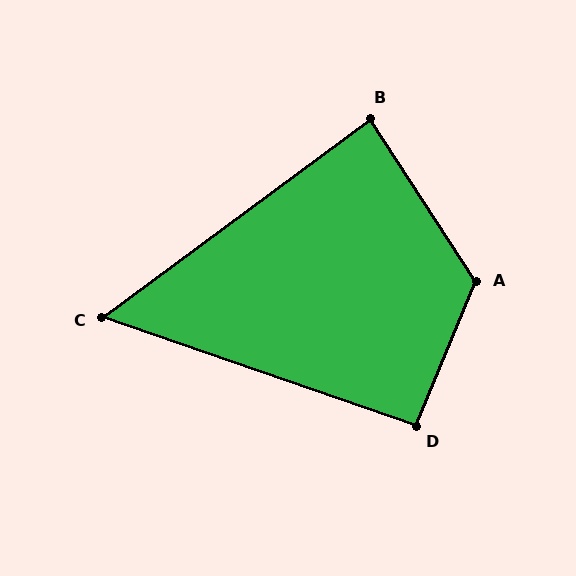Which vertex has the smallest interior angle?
C, at approximately 55 degrees.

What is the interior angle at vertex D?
Approximately 93 degrees (approximately right).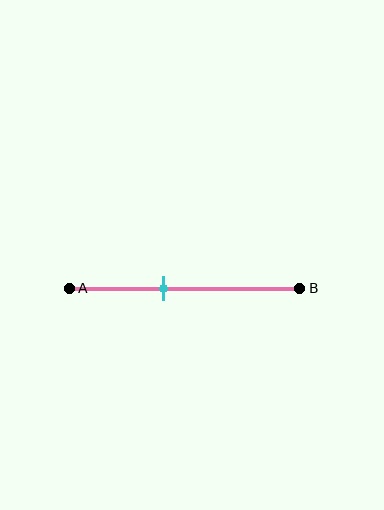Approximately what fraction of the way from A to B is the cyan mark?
The cyan mark is approximately 40% of the way from A to B.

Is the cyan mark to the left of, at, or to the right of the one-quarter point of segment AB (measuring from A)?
The cyan mark is to the right of the one-quarter point of segment AB.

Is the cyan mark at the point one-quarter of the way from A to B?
No, the mark is at about 40% from A, not at the 25% one-quarter point.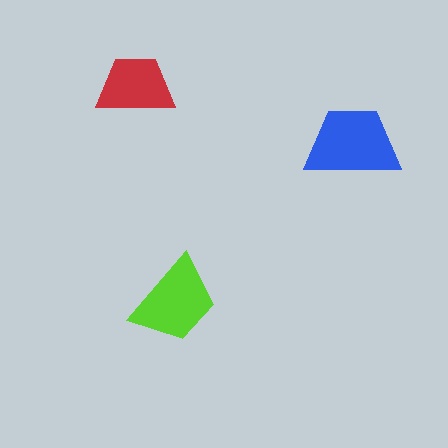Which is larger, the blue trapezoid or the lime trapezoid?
The blue one.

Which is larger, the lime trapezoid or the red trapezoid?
The lime one.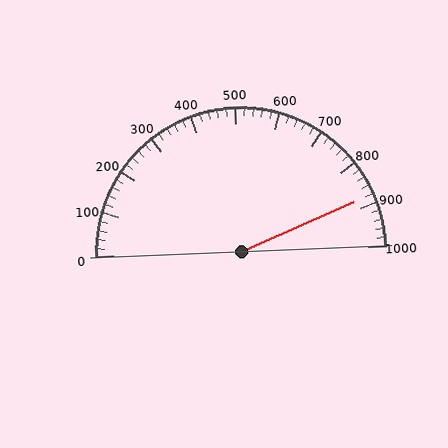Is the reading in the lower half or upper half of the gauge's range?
The reading is in the upper half of the range (0 to 1000).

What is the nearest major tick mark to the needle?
The nearest major tick mark is 900.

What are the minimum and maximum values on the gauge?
The gauge ranges from 0 to 1000.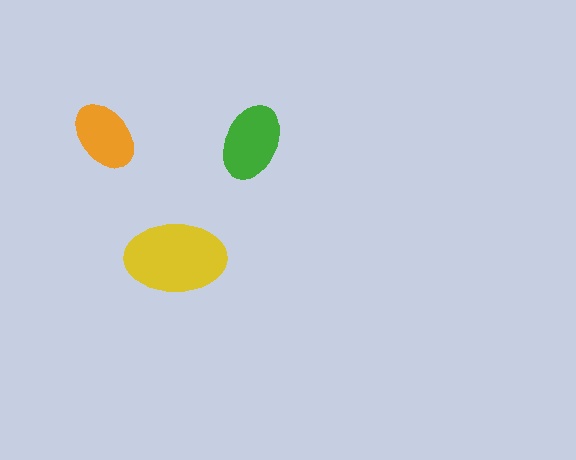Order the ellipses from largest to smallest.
the yellow one, the green one, the orange one.